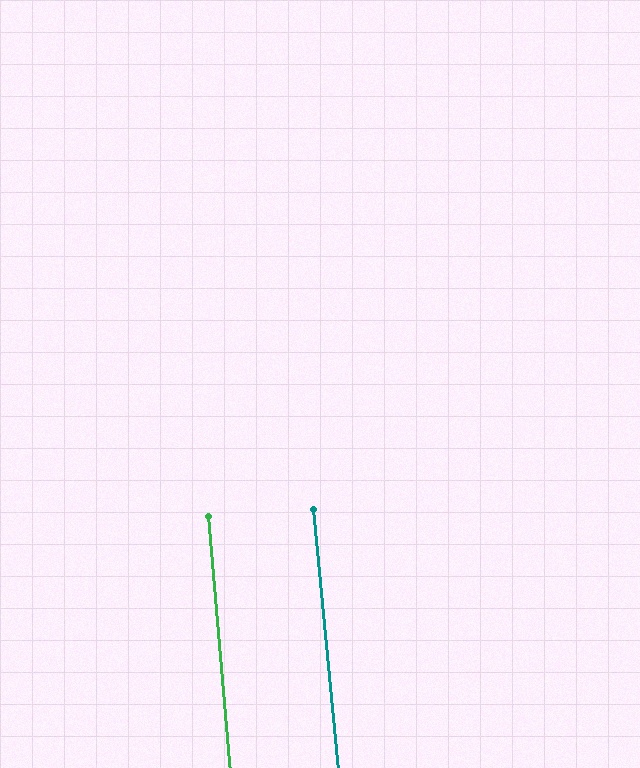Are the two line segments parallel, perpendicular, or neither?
Parallel — their directions differ by only 0.7°.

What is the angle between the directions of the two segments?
Approximately 1 degree.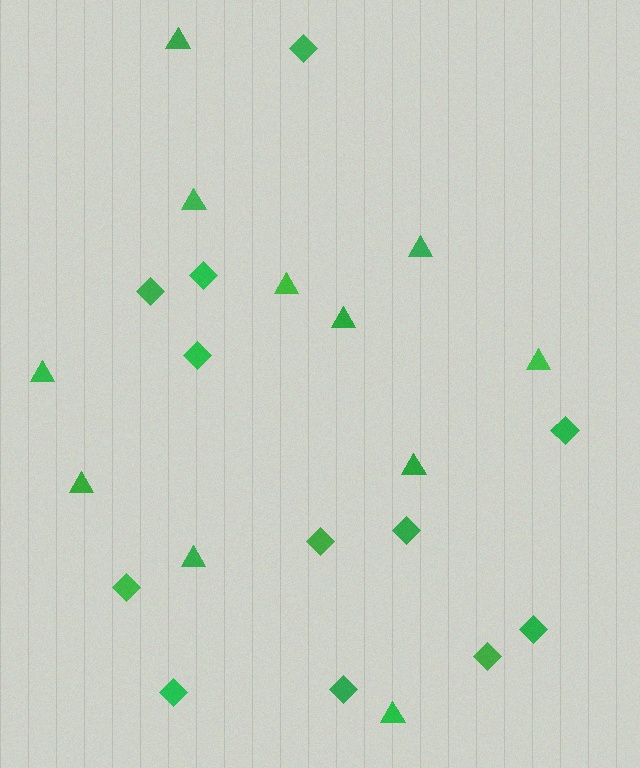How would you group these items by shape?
There are 2 groups: one group of diamonds (12) and one group of triangles (11).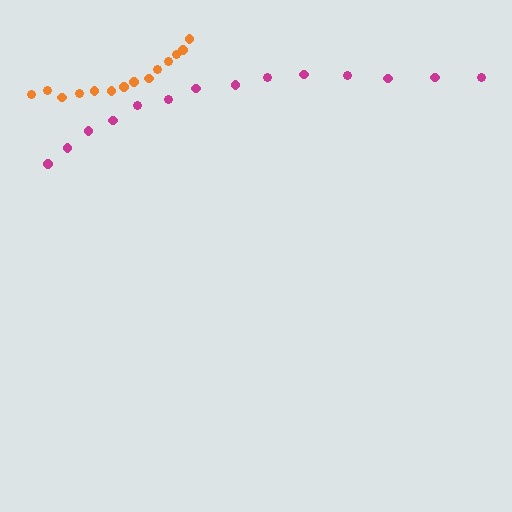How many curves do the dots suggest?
There are 2 distinct paths.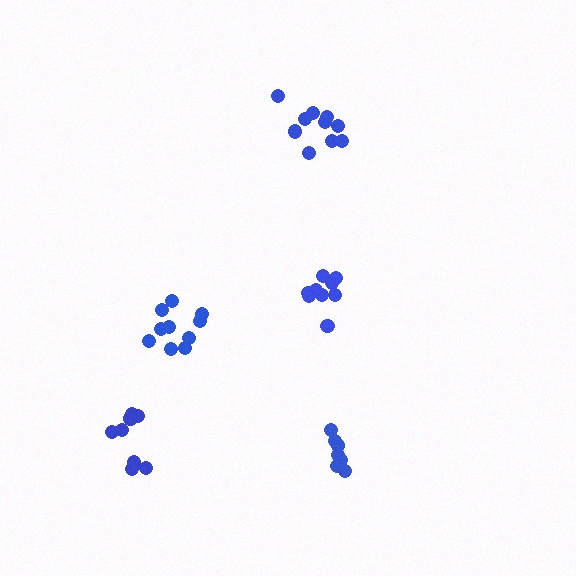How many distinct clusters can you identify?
There are 5 distinct clusters.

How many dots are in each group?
Group 1: 9 dots, Group 2: 7 dots, Group 3: 8 dots, Group 4: 10 dots, Group 5: 10 dots (44 total).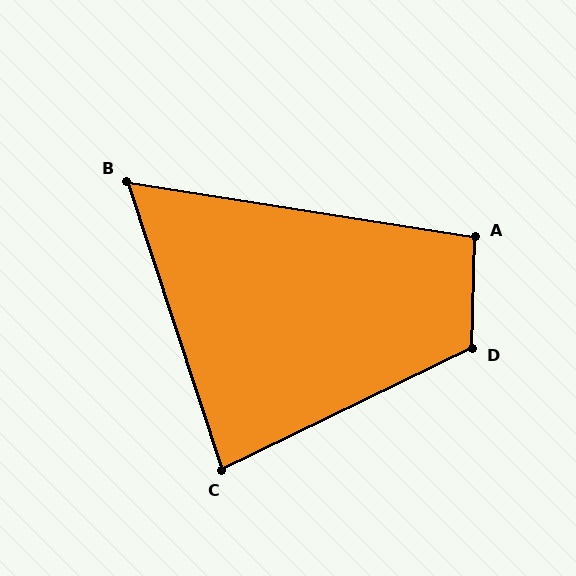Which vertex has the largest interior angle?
D, at approximately 117 degrees.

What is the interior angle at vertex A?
Approximately 98 degrees (obtuse).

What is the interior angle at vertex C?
Approximately 82 degrees (acute).